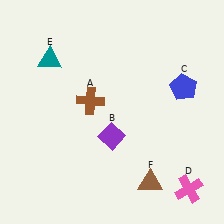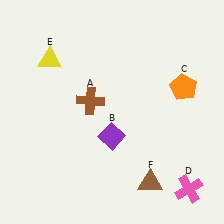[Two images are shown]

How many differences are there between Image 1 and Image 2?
There are 2 differences between the two images.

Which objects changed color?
C changed from blue to orange. E changed from teal to yellow.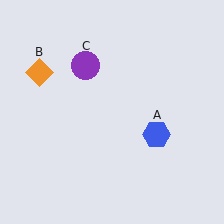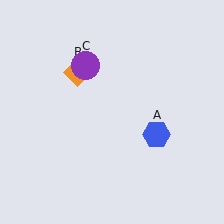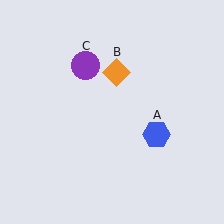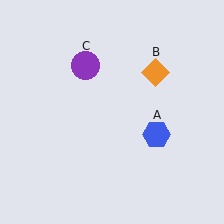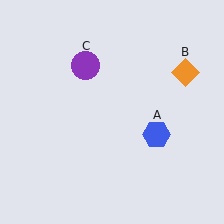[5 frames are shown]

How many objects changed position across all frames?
1 object changed position: orange diamond (object B).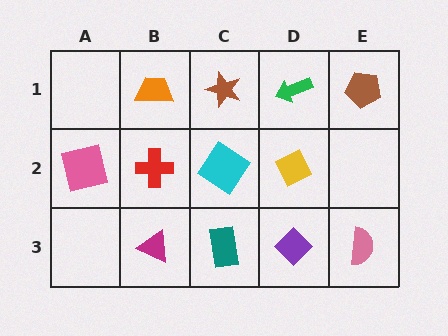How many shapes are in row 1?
4 shapes.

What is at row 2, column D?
A yellow diamond.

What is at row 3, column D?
A purple diamond.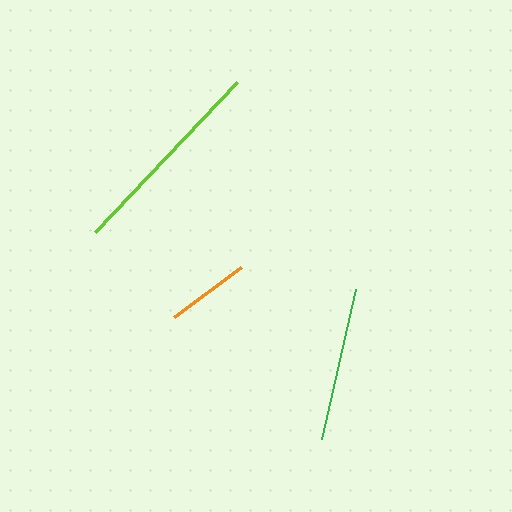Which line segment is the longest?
The lime line is the longest at approximately 207 pixels.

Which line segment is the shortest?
The orange line is the shortest at approximately 83 pixels.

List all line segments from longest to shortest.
From longest to shortest: lime, green, orange.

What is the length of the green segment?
The green segment is approximately 153 pixels long.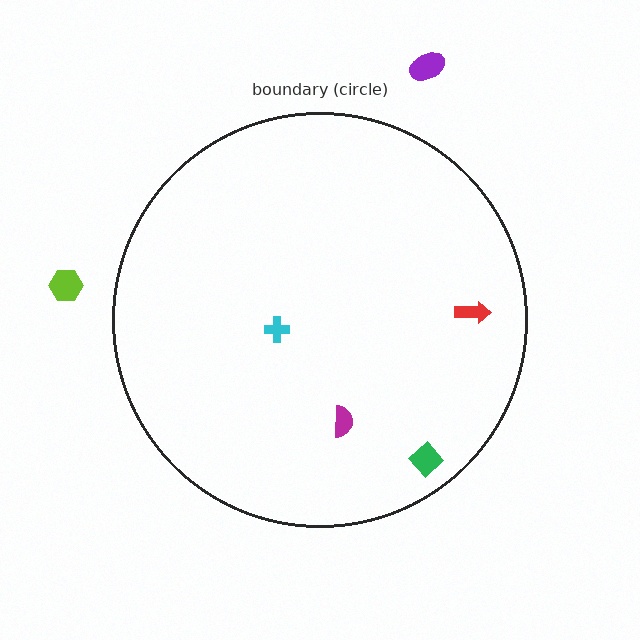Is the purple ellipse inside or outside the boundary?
Outside.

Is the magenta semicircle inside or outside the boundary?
Inside.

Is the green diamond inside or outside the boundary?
Inside.